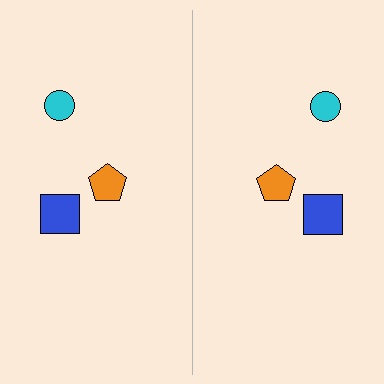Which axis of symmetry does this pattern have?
The pattern has a vertical axis of symmetry running through the center of the image.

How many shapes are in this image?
There are 6 shapes in this image.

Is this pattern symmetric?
Yes, this pattern has bilateral (reflection) symmetry.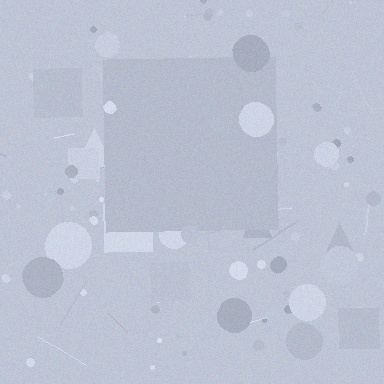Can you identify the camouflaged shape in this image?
The camouflaged shape is a square.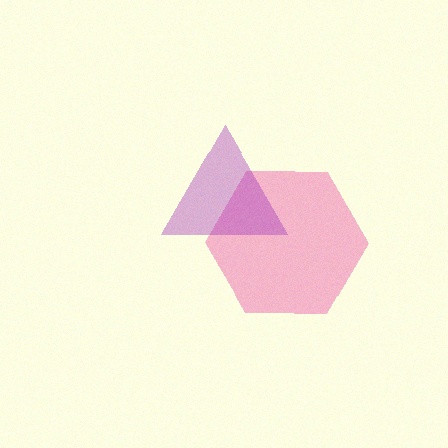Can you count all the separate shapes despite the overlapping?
Yes, there are 2 separate shapes.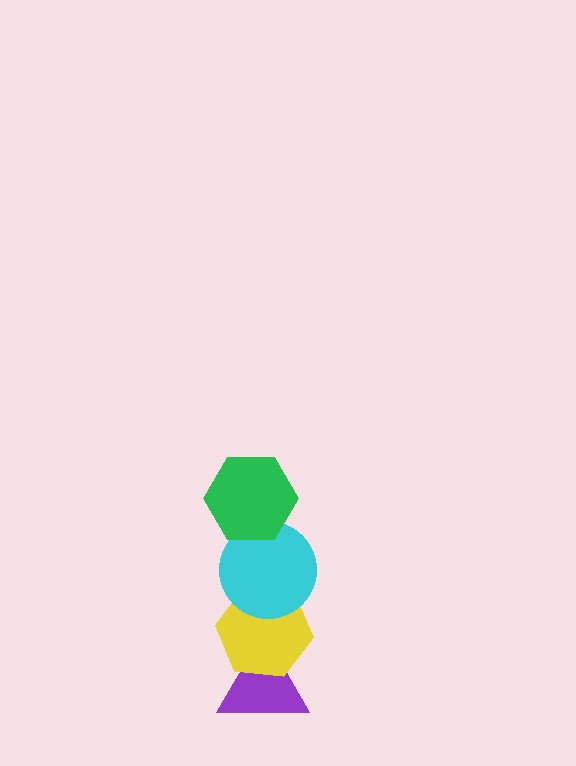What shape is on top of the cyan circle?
The green hexagon is on top of the cyan circle.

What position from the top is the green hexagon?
The green hexagon is 1st from the top.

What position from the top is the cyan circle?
The cyan circle is 2nd from the top.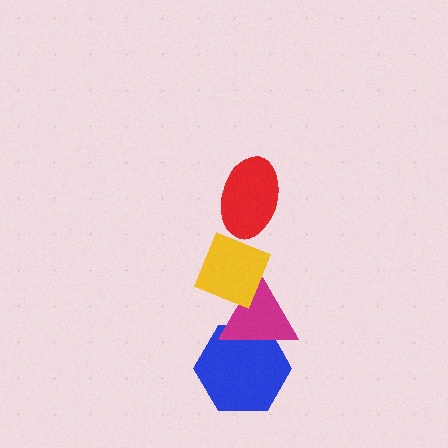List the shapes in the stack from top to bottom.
From top to bottom: the red ellipse, the yellow diamond, the magenta triangle, the blue hexagon.